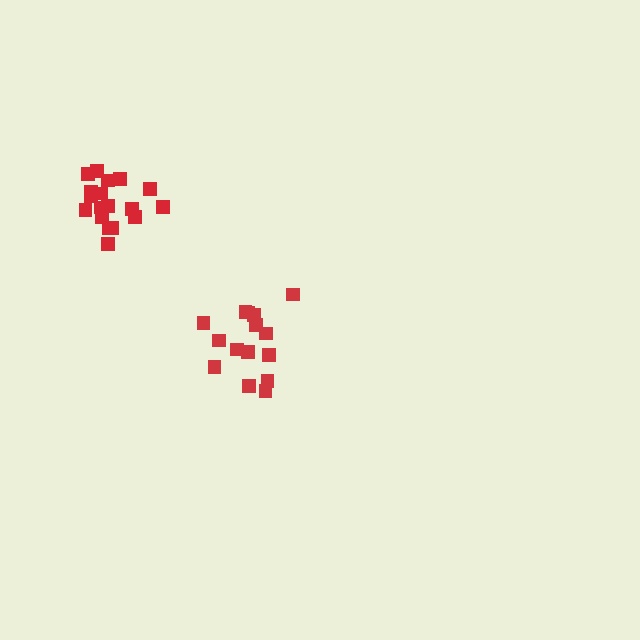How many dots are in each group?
Group 1: 16 dots, Group 2: 18 dots (34 total).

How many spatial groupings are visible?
There are 2 spatial groupings.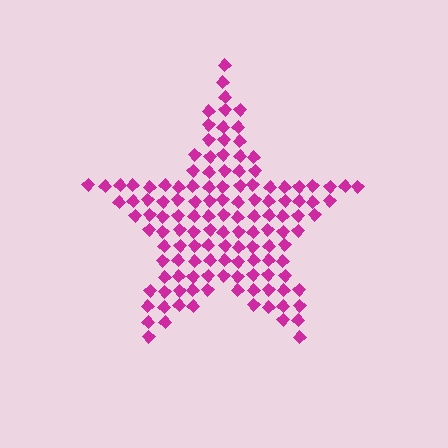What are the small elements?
The small elements are diamonds.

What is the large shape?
The large shape is a star.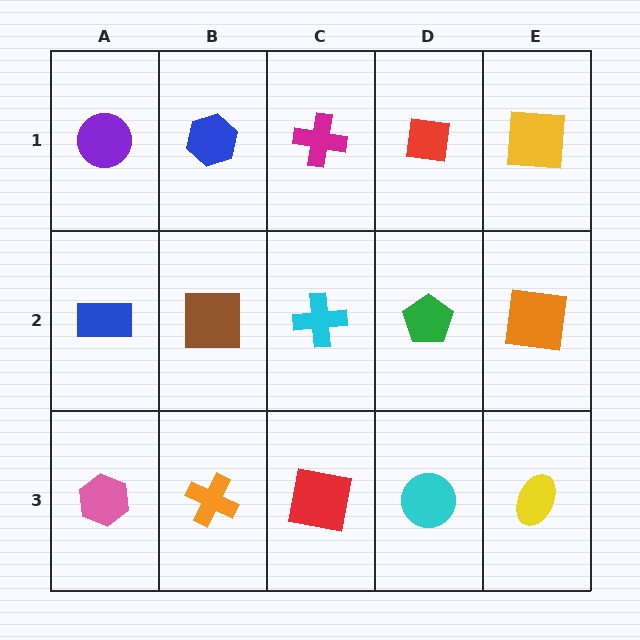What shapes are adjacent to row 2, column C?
A magenta cross (row 1, column C), a red square (row 3, column C), a brown square (row 2, column B), a green pentagon (row 2, column D).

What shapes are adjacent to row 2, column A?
A purple circle (row 1, column A), a pink hexagon (row 3, column A), a brown square (row 2, column B).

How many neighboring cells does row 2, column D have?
4.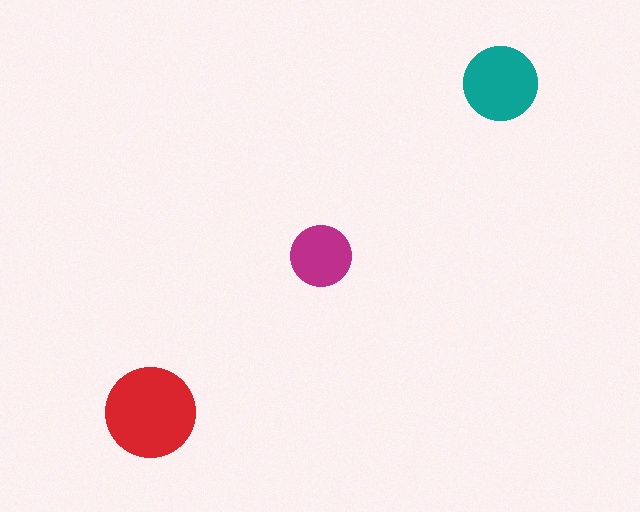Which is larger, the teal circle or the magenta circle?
The teal one.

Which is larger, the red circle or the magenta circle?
The red one.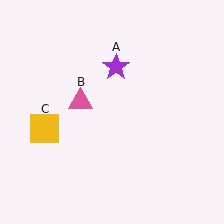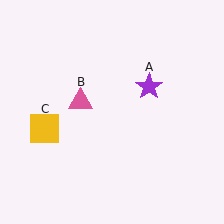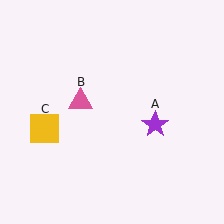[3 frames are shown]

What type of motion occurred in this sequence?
The purple star (object A) rotated clockwise around the center of the scene.